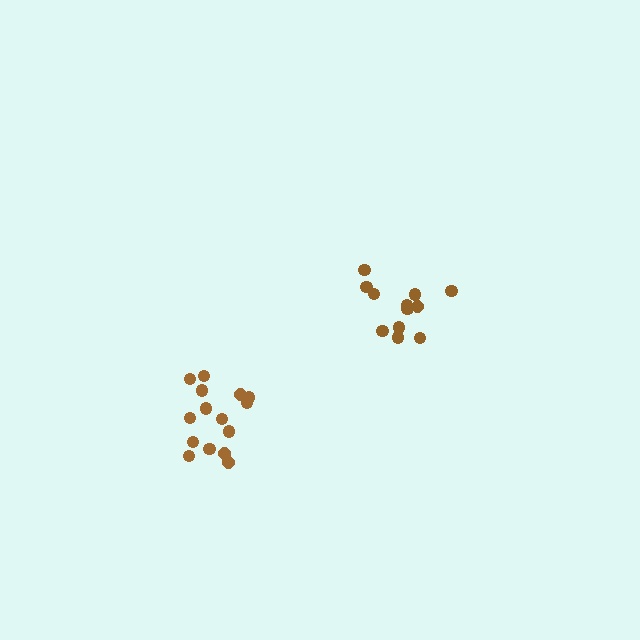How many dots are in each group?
Group 1: 12 dots, Group 2: 15 dots (27 total).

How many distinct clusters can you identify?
There are 2 distinct clusters.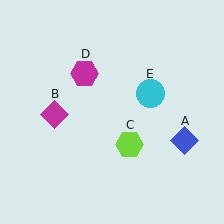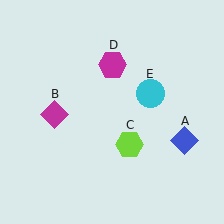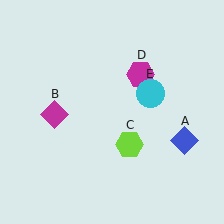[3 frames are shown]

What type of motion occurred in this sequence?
The magenta hexagon (object D) rotated clockwise around the center of the scene.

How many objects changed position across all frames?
1 object changed position: magenta hexagon (object D).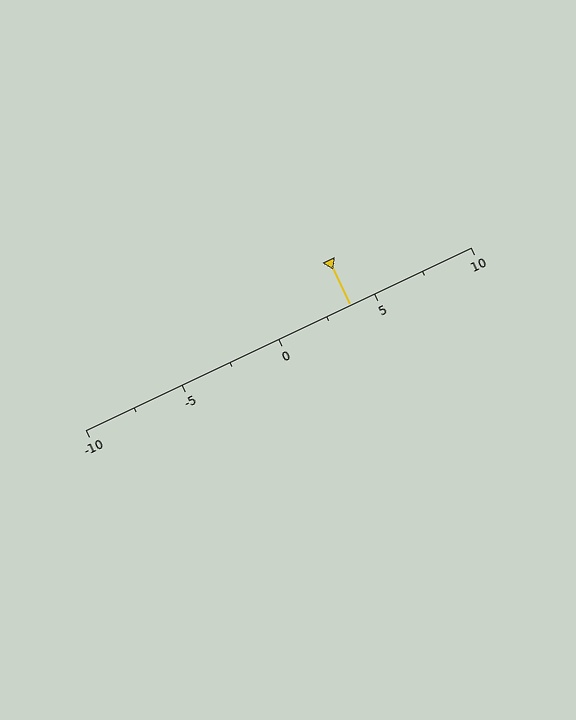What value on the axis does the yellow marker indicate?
The marker indicates approximately 3.8.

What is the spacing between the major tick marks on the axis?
The major ticks are spaced 5 apart.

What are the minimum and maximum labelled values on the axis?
The axis runs from -10 to 10.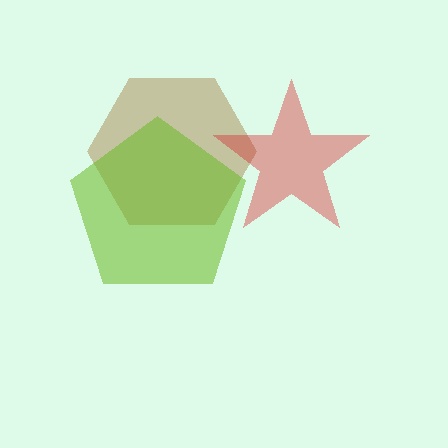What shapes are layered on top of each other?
The layered shapes are: a brown hexagon, a red star, a lime pentagon.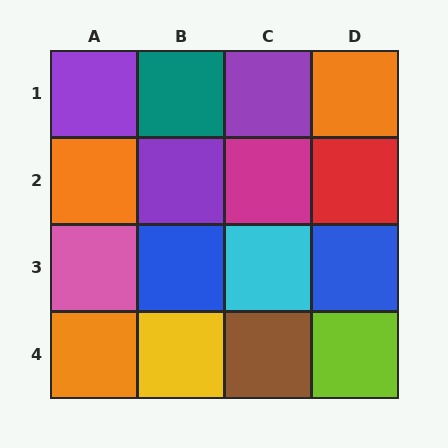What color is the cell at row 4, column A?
Orange.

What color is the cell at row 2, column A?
Orange.